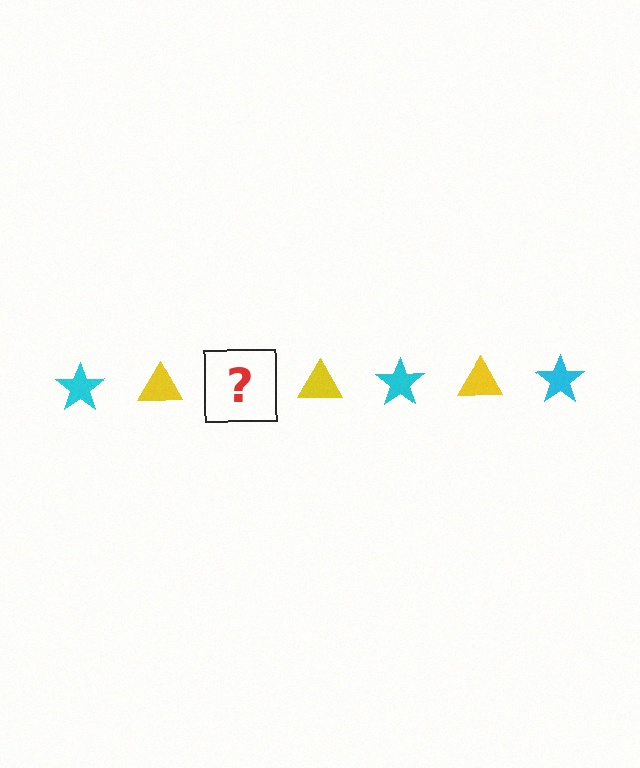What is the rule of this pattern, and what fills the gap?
The rule is that the pattern alternates between cyan star and yellow triangle. The gap should be filled with a cyan star.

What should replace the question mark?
The question mark should be replaced with a cyan star.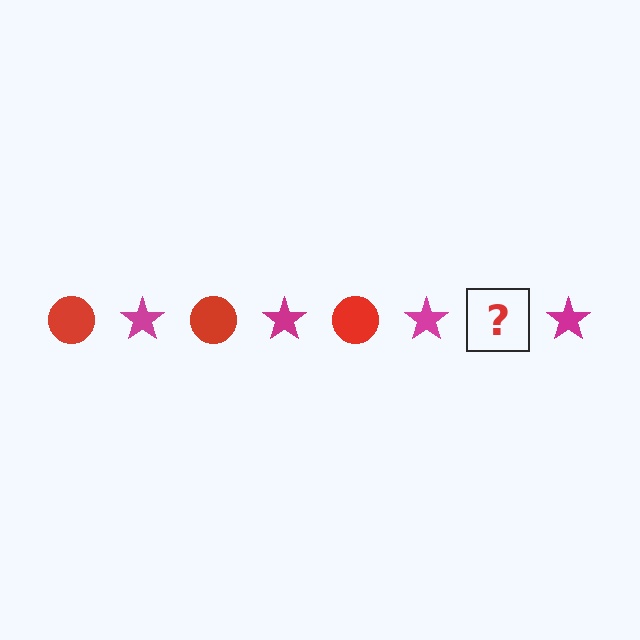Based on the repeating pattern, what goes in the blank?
The blank should be a red circle.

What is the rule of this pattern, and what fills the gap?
The rule is that the pattern alternates between red circle and magenta star. The gap should be filled with a red circle.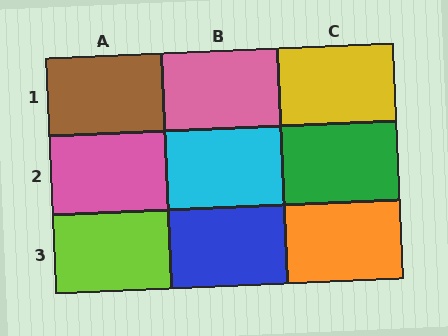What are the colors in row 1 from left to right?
Brown, pink, yellow.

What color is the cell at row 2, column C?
Green.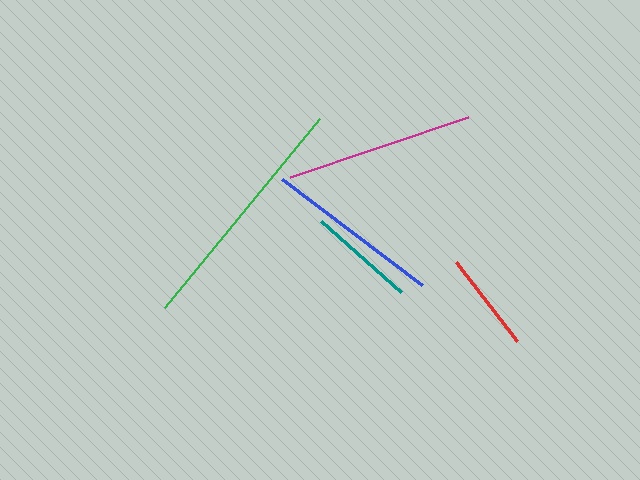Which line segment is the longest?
The green line is the longest at approximately 245 pixels.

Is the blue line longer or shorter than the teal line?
The blue line is longer than the teal line.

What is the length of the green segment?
The green segment is approximately 245 pixels long.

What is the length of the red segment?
The red segment is approximately 100 pixels long.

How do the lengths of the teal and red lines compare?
The teal and red lines are approximately the same length.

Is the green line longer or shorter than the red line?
The green line is longer than the red line.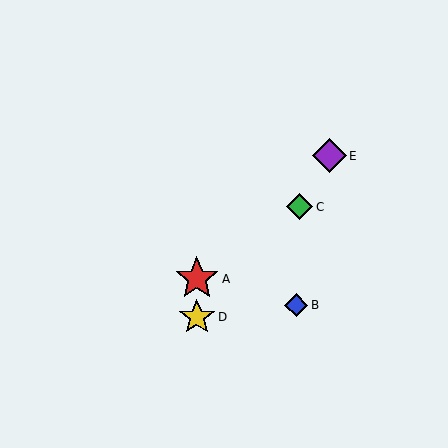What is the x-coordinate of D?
Object D is at x≈197.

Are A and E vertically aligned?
No, A is at x≈197 and E is at x≈329.